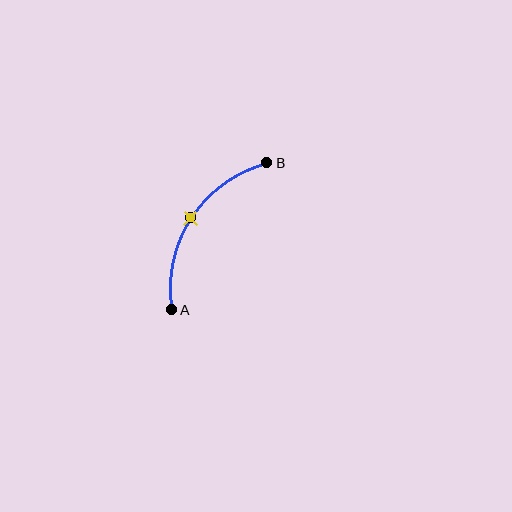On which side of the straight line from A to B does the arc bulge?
The arc bulges to the left of the straight line connecting A and B.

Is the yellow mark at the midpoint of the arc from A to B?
Yes. The yellow mark lies on the arc at equal arc-length from both A and B — it is the arc midpoint.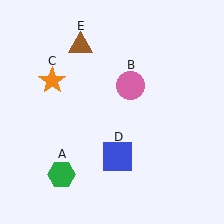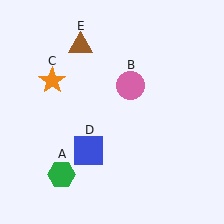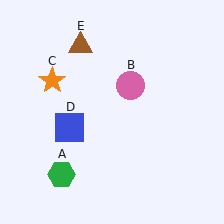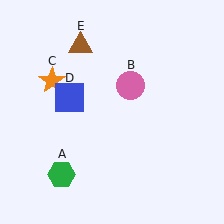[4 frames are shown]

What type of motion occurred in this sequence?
The blue square (object D) rotated clockwise around the center of the scene.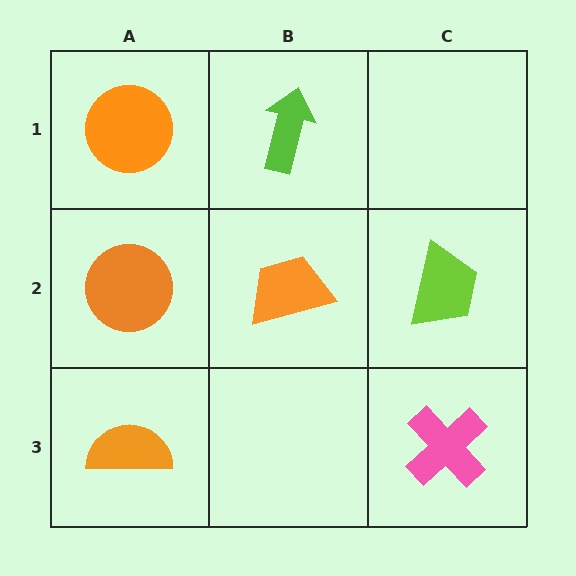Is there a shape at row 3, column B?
No, that cell is empty.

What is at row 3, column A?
An orange semicircle.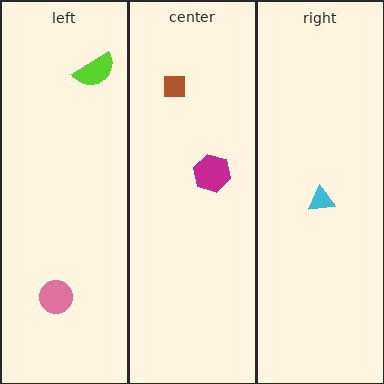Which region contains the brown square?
The center region.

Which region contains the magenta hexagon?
The center region.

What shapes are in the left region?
The pink circle, the lime semicircle.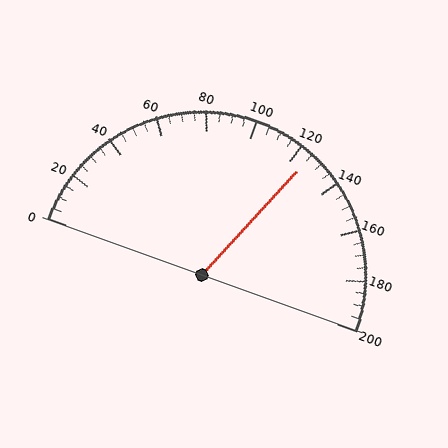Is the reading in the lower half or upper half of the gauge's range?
The reading is in the upper half of the range (0 to 200).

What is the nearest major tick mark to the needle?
The nearest major tick mark is 120.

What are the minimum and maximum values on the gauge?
The gauge ranges from 0 to 200.